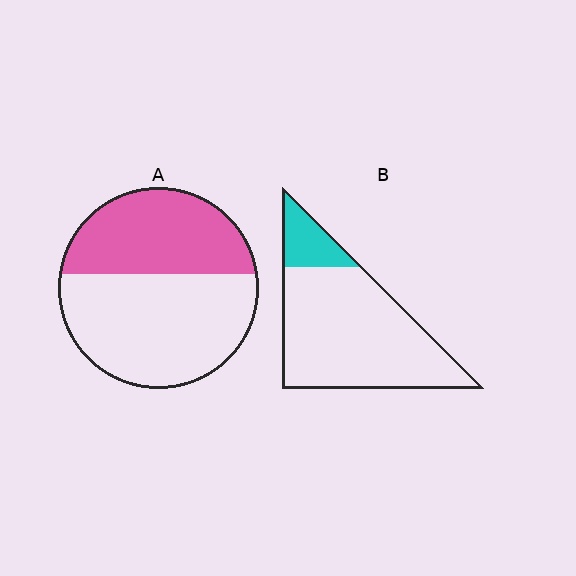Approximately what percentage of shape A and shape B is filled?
A is approximately 40% and B is approximately 15%.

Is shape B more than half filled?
No.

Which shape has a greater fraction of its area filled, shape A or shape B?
Shape A.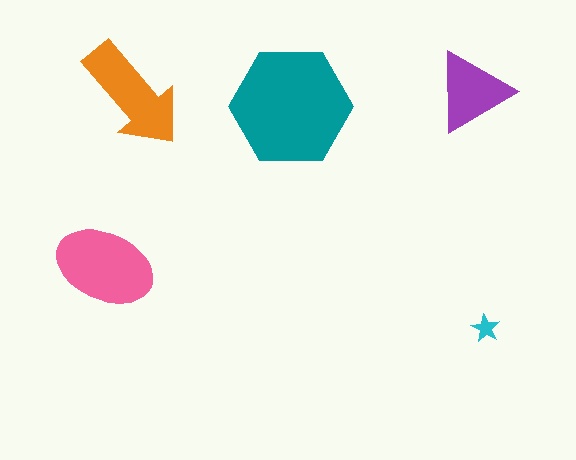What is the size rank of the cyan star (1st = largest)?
5th.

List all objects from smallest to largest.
The cyan star, the purple triangle, the orange arrow, the pink ellipse, the teal hexagon.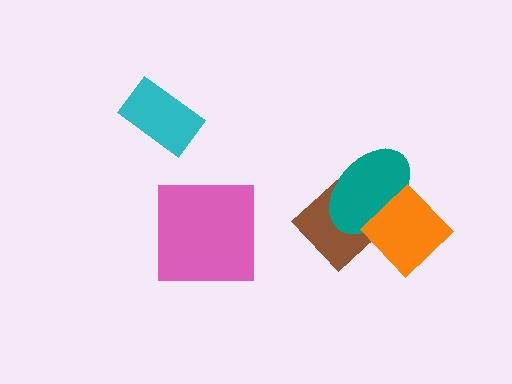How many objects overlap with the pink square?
0 objects overlap with the pink square.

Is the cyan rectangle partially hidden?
No, no other shape covers it.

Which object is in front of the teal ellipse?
The orange diamond is in front of the teal ellipse.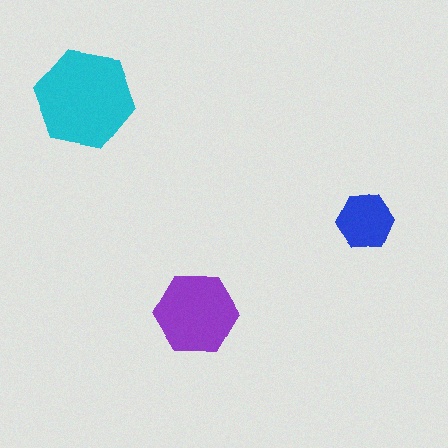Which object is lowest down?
The purple hexagon is bottommost.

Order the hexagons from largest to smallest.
the cyan one, the purple one, the blue one.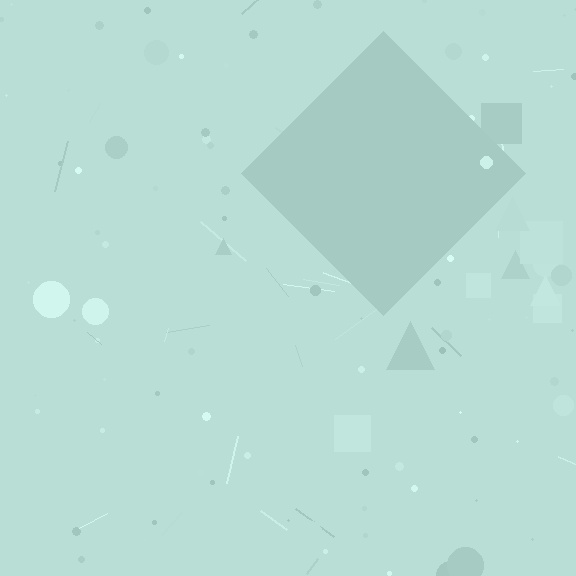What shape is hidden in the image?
A diamond is hidden in the image.